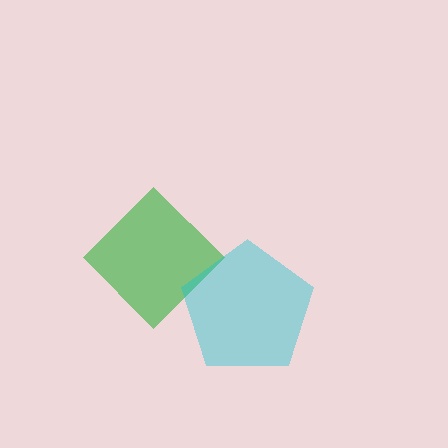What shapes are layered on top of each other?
The layered shapes are: a green diamond, a cyan pentagon.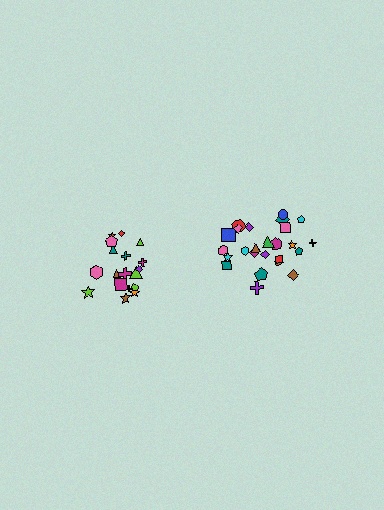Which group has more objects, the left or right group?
The right group.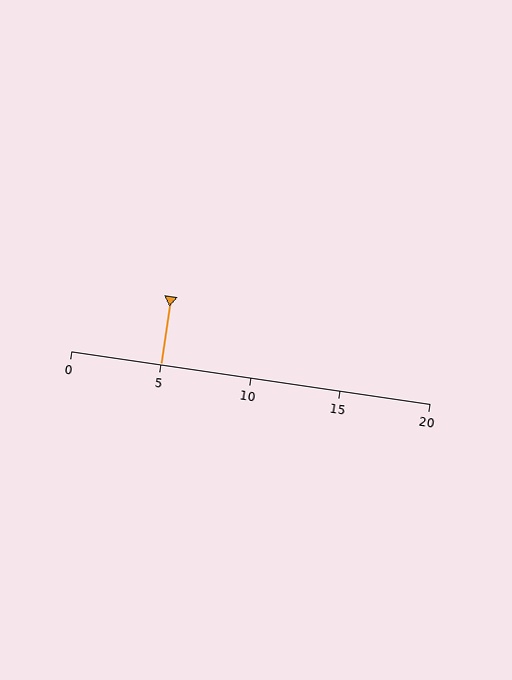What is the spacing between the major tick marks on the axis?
The major ticks are spaced 5 apart.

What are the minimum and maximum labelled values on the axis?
The axis runs from 0 to 20.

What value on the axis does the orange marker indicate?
The marker indicates approximately 5.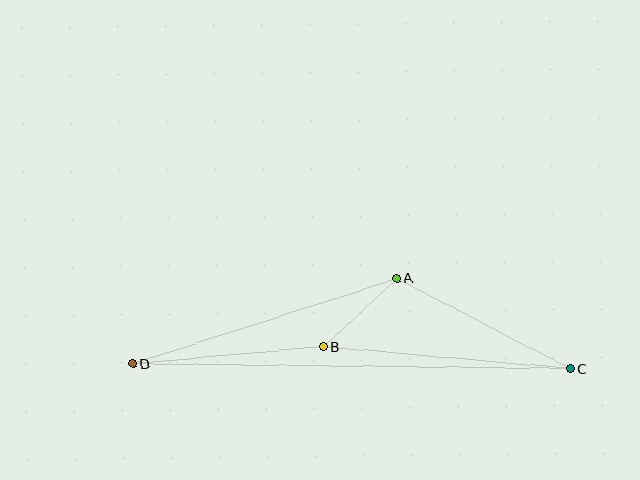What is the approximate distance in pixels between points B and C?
The distance between B and C is approximately 247 pixels.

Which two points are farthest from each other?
Points C and D are farthest from each other.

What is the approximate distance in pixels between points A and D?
The distance between A and D is approximately 278 pixels.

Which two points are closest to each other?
Points A and B are closest to each other.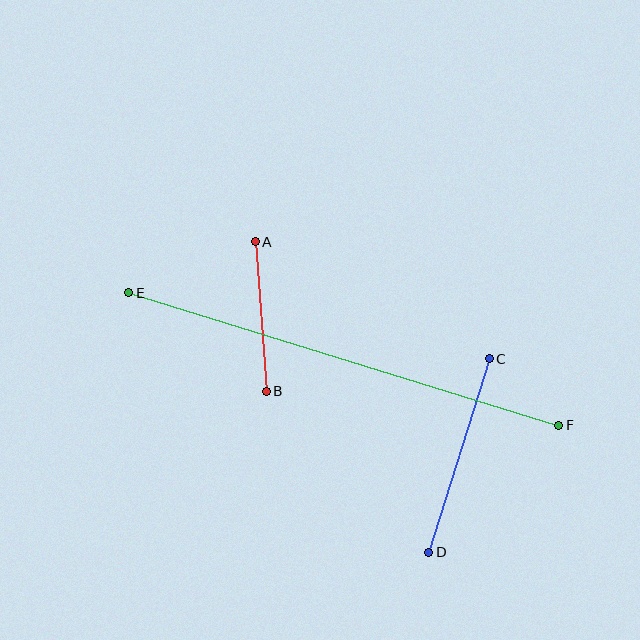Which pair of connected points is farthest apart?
Points E and F are farthest apart.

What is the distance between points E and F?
The distance is approximately 450 pixels.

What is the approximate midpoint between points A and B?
The midpoint is at approximately (261, 316) pixels.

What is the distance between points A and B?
The distance is approximately 150 pixels.